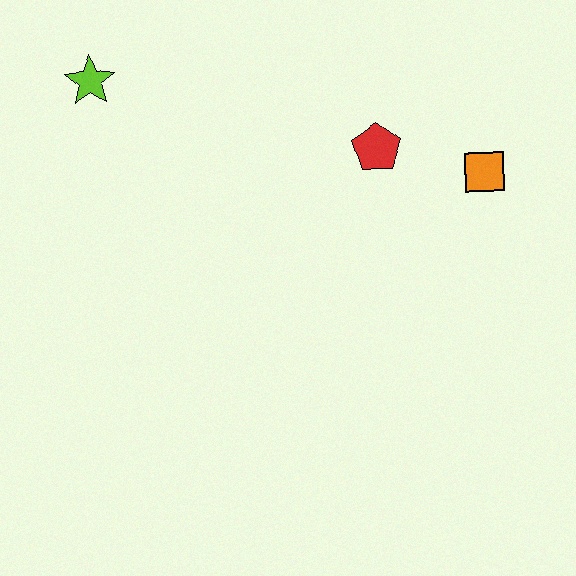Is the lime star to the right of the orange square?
No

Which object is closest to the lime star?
The red pentagon is closest to the lime star.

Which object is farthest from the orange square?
The lime star is farthest from the orange square.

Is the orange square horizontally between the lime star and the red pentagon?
No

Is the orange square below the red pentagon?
Yes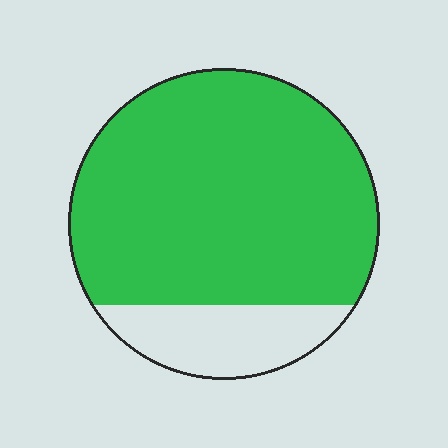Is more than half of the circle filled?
Yes.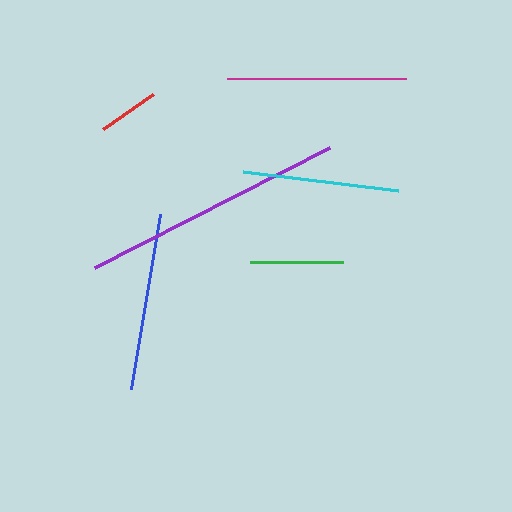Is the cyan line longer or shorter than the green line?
The cyan line is longer than the green line.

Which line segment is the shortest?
The red line is the shortest at approximately 61 pixels.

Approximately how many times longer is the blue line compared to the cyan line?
The blue line is approximately 1.1 times the length of the cyan line.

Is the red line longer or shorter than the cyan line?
The cyan line is longer than the red line.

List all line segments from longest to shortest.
From longest to shortest: purple, magenta, blue, cyan, green, red.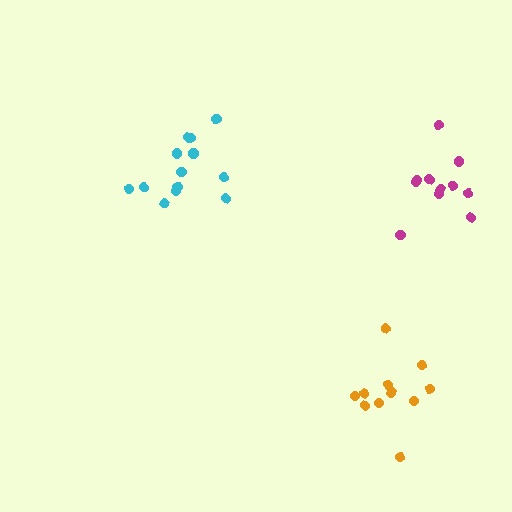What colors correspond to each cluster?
The clusters are colored: magenta, cyan, orange.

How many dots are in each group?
Group 1: 11 dots, Group 2: 13 dots, Group 3: 11 dots (35 total).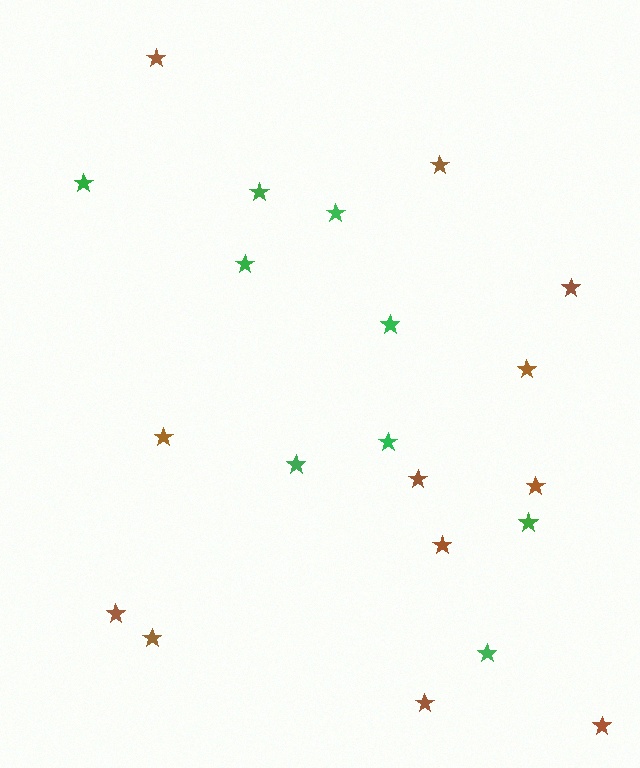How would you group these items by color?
There are 2 groups: one group of brown stars (12) and one group of green stars (9).